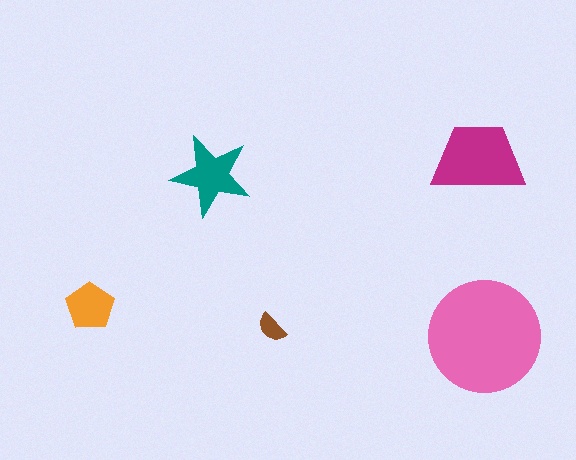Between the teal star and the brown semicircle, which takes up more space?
The teal star.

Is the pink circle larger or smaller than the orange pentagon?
Larger.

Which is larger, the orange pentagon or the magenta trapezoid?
The magenta trapezoid.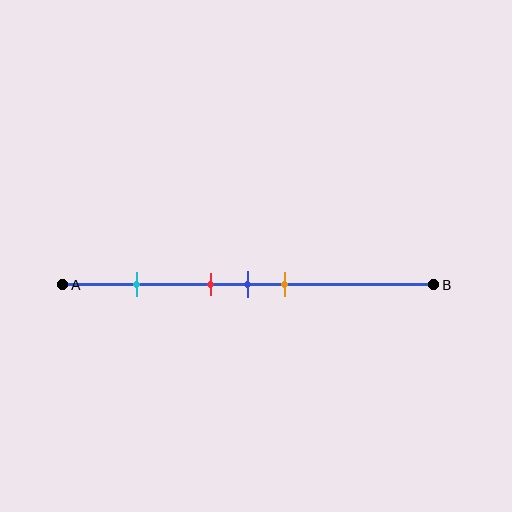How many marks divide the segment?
There are 4 marks dividing the segment.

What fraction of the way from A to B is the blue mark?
The blue mark is approximately 50% (0.5) of the way from A to B.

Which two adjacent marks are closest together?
The red and blue marks are the closest adjacent pair.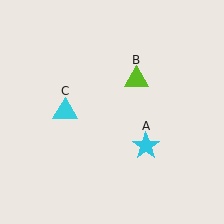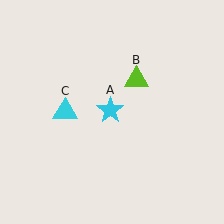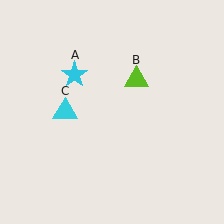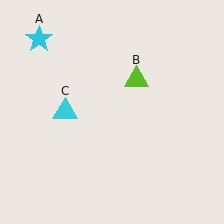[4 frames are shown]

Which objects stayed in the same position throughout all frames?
Lime triangle (object B) and cyan triangle (object C) remained stationary.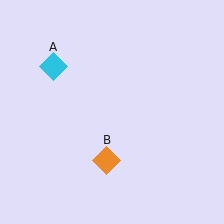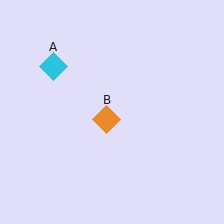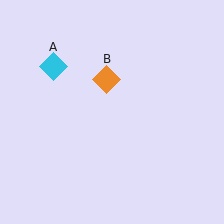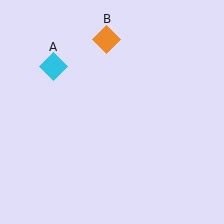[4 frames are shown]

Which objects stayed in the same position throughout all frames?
Cyan diamond (object A) remained stationary.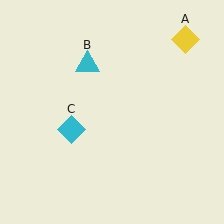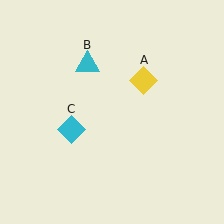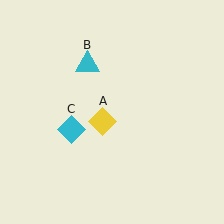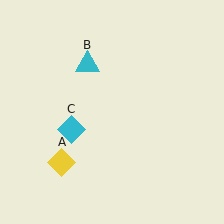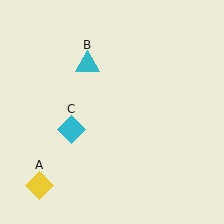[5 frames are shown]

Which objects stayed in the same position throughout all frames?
Cyan triangle (object B) and cyan diamond (object C) remained stationary.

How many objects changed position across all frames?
1 object changed position: yellow diamond (object A).